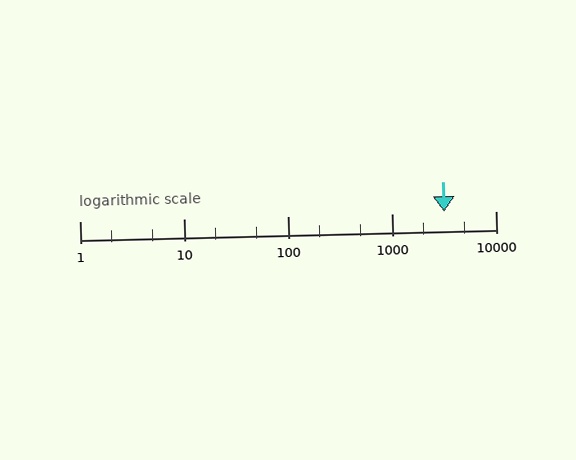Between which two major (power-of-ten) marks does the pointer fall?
The pointer is between 1000 and 10000.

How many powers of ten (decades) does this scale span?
The scale spans 4 decades, from 1 to 10000.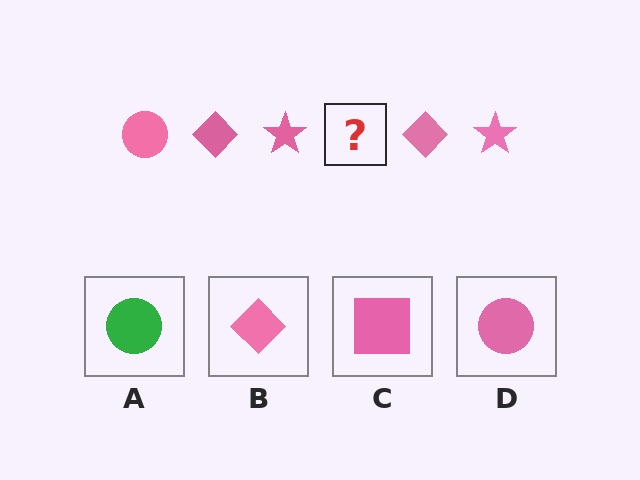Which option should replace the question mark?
Option D.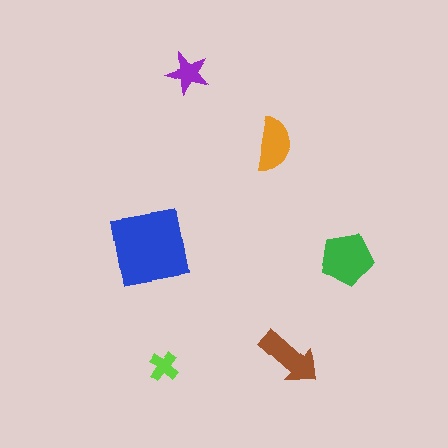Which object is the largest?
The blue square.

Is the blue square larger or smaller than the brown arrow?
Larger.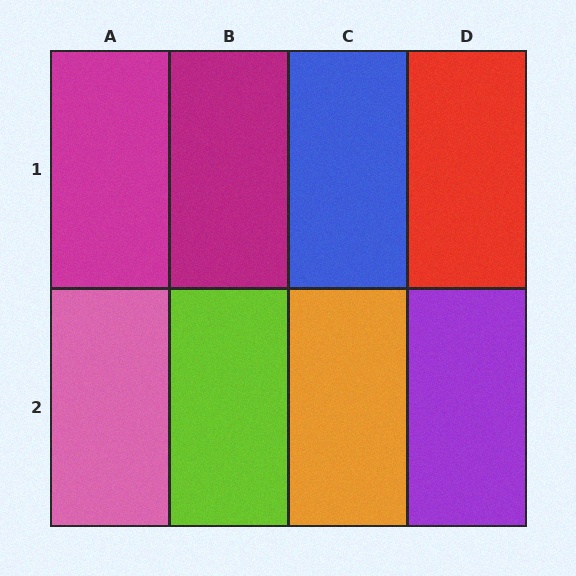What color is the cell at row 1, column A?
Magenta.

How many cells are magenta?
2 cells are magenta.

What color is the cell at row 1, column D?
Red.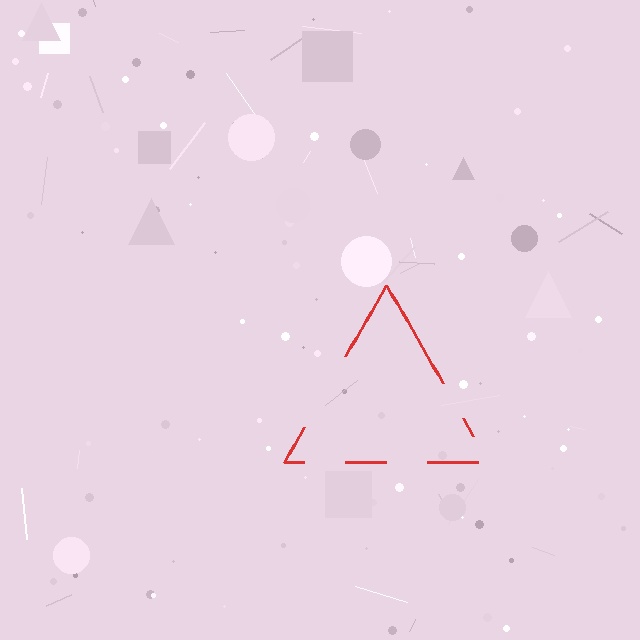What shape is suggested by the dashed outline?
The dashed outline suggests a triangle.